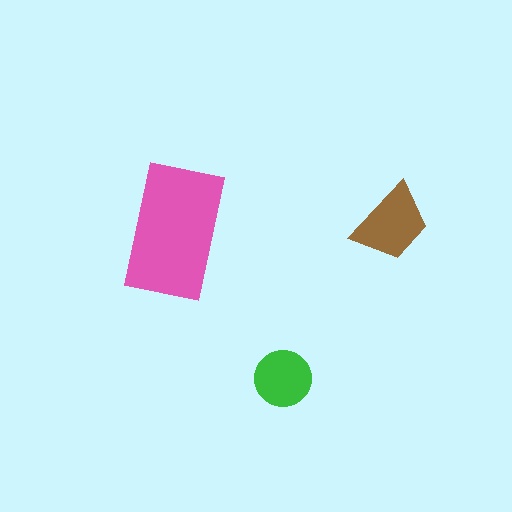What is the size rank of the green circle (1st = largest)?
3rd.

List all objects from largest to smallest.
The pink rectangle, the brown trapezoid, the green circle.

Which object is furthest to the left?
The pink rectangle is leftmost.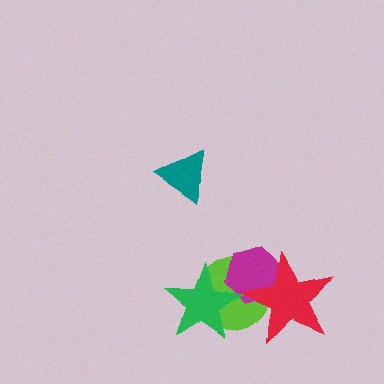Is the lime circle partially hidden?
Yes, it is partially covered by another shape.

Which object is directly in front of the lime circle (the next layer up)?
The magenta hexagon is directly in front of the lime circle.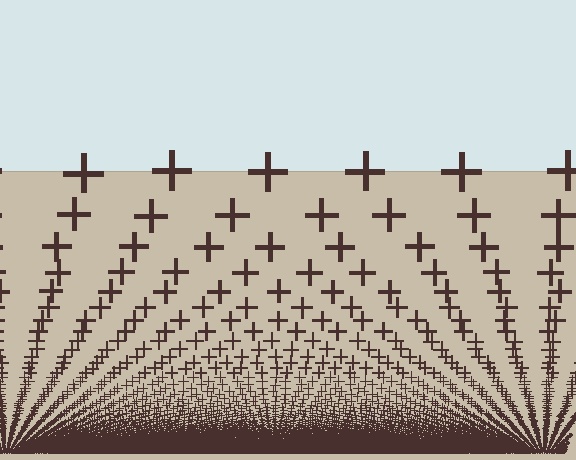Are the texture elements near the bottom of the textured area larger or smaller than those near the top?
Smaller. The gradient is inverted — elements near the bottom are smaller and denser.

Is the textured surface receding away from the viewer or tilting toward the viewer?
The surface appears to tilt toward the viewer. Texture elements get larger and sparser toward the top.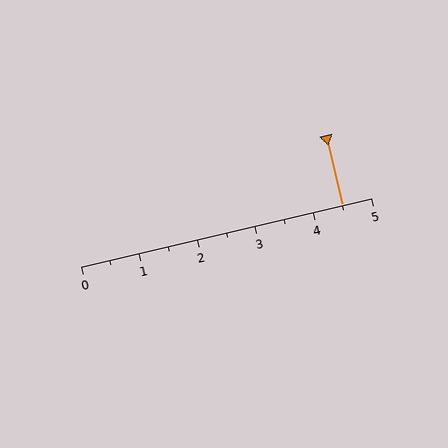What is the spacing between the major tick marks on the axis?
The major ticks are spaced 1 apart.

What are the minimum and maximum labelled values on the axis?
The axis runs from 0 to 5.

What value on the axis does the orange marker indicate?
The marker indicates approximately 4.5.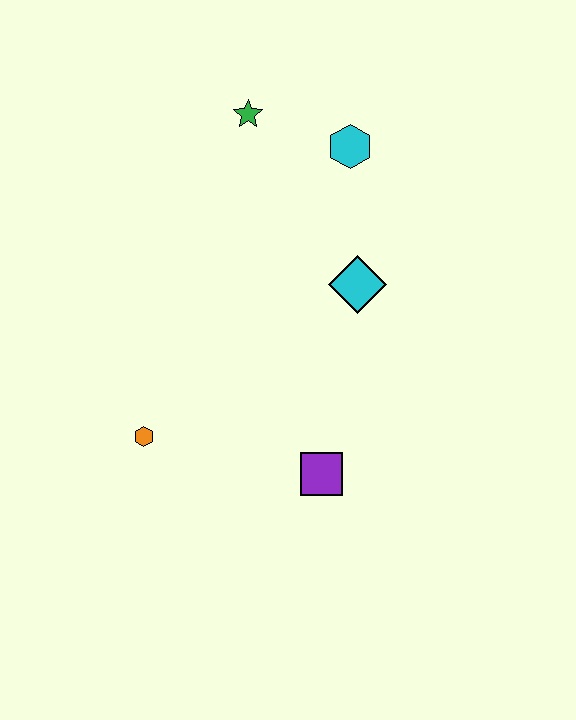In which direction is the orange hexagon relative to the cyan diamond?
The orange hexagon is to the left of the cyan diamond.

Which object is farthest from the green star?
The purple square is farthest from the green star.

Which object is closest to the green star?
The cyan hexagon is closest to the green star.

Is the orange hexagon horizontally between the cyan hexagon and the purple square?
No